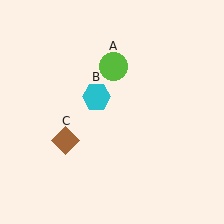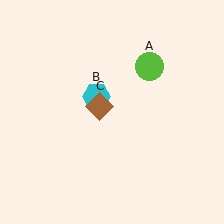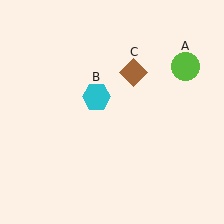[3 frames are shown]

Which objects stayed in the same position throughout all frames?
Cyan hexagon (object B) remained stationary.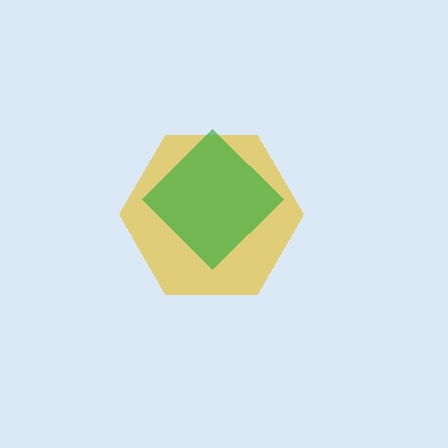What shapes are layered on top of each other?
The layered shapes are: a yellow hexagon, a green diamond.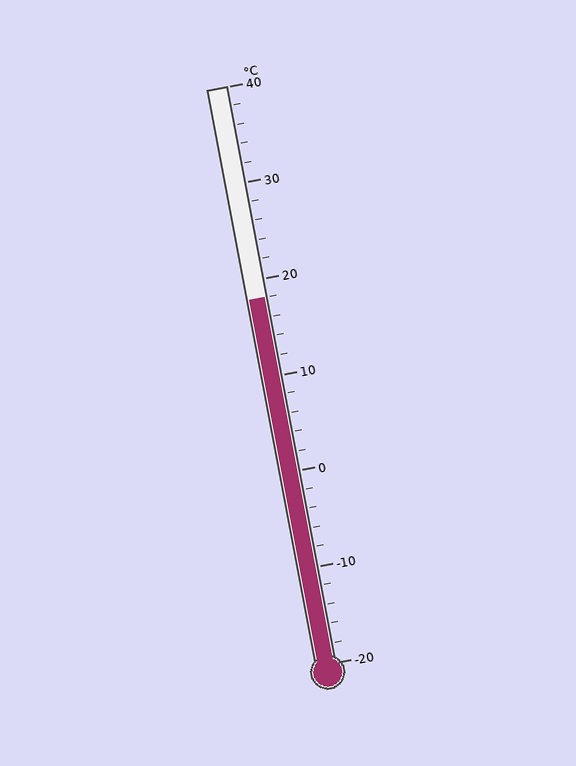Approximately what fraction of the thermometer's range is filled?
The thermometer is filled to approximately 65% of its range.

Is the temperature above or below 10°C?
The temperature is above 10°C.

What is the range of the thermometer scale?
The thermometer scale ranges from -20°C to 40°C.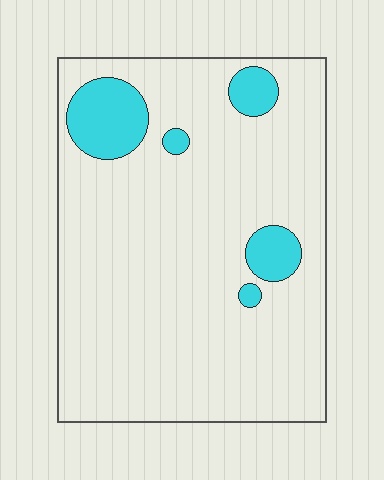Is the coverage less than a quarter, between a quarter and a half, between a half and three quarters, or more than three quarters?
Less than a quarter.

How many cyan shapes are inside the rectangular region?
5.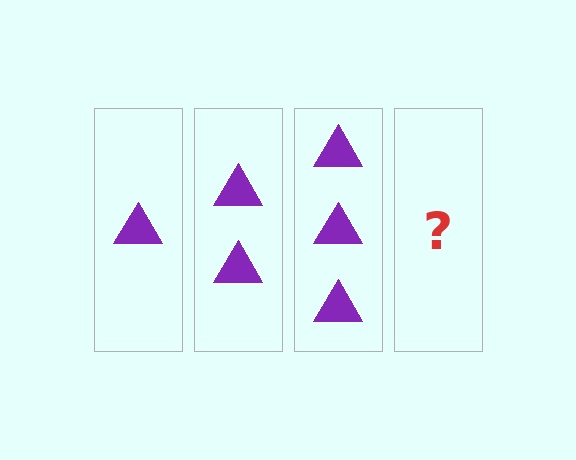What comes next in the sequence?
The next element should be 4 triangles.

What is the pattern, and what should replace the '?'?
The pattern is that each step adds one more triangle. The '?' should be 4 triangles.